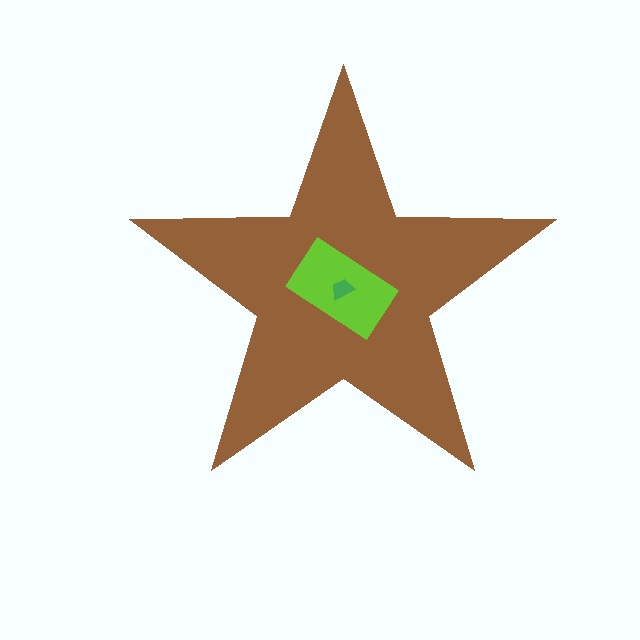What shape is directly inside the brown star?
The lime rectangle.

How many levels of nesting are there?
3.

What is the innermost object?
The green trapezoid.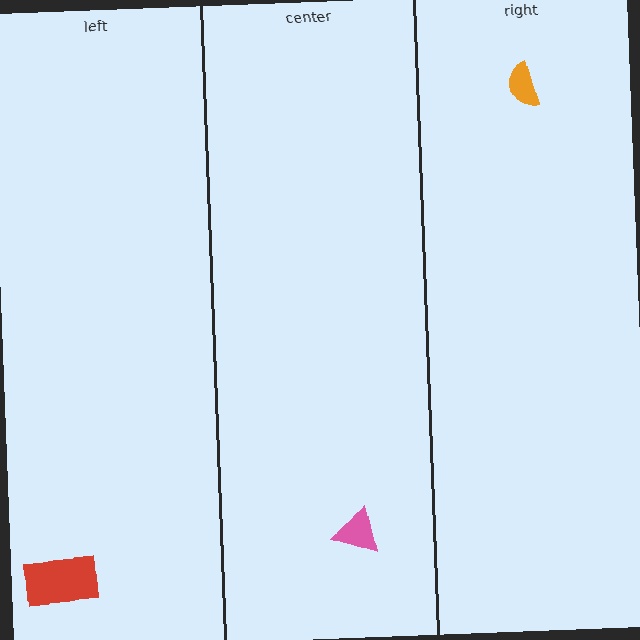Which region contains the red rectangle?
The left region.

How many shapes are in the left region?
1.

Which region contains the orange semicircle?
The right region.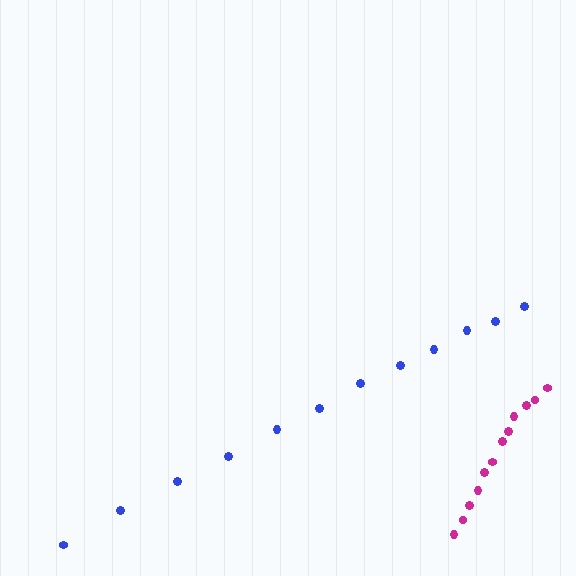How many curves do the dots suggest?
There are 2 distinct paths.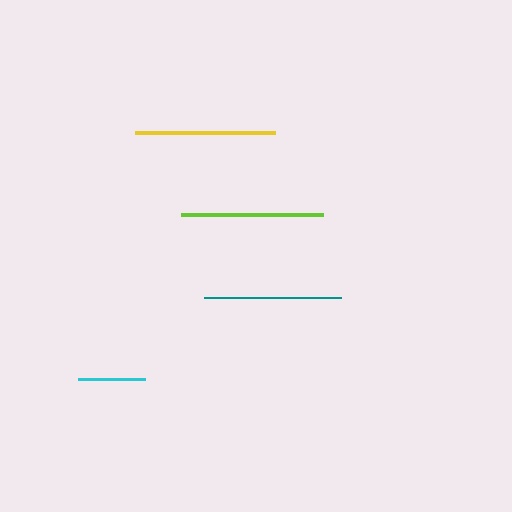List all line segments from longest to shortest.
From longest to shortest: lime, yellow, teal, cyan.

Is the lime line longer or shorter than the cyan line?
The lime line is longer than the cyan line.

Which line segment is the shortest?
The cyan line is the shortest at approximately 67 pixels.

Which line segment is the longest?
The lime line is the longest at approximately 143 pixels.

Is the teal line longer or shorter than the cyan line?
The teal line is longer than the cyan line.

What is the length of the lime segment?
The lime segment is approximately 143 pixels long.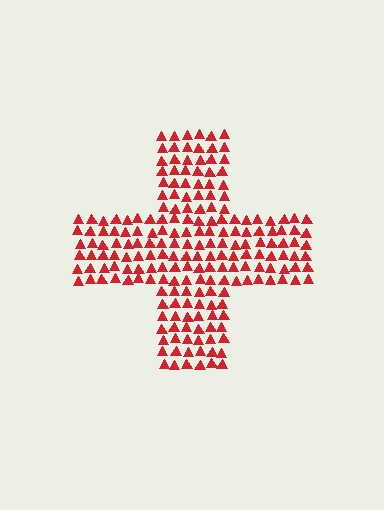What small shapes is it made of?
It is made of small triangles.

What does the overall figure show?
The overall figure shows a cross.